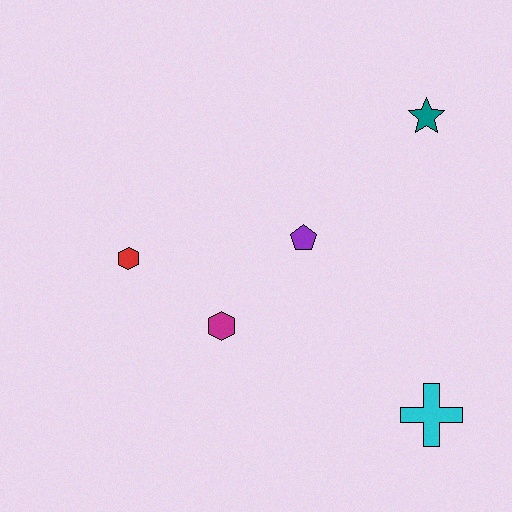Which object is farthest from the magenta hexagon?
The teal star is farthest from the magenta hexagon.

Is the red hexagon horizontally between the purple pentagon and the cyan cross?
No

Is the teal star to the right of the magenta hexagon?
Yes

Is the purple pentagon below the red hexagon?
No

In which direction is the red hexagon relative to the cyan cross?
The red hexagon is to the left of the cyan cross.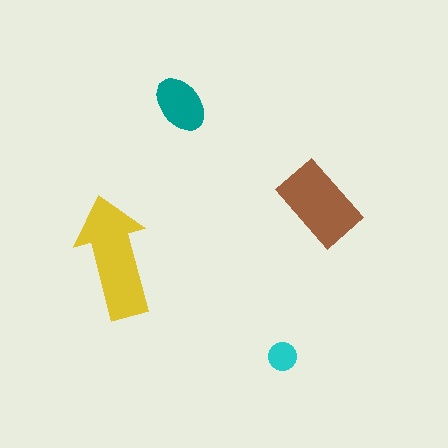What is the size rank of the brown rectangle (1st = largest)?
2nd.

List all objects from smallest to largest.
The cyan circle, the teal ellipse, the brown rectangle, the yellow arrow.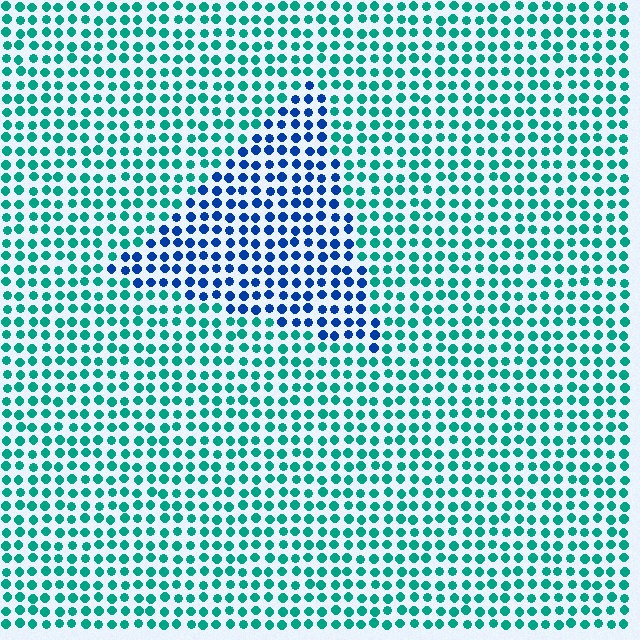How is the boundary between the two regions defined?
The boundary is defined purely by a slight shift in hue (about 50 degrees). Spacing, size, and orientation are identical on both sides.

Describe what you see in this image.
The image is filled with small teal elements in a uniform arrangement. A triangle-shaped region is visible where the elements are tinted to a slightly different hue, forming a subtle color boundary.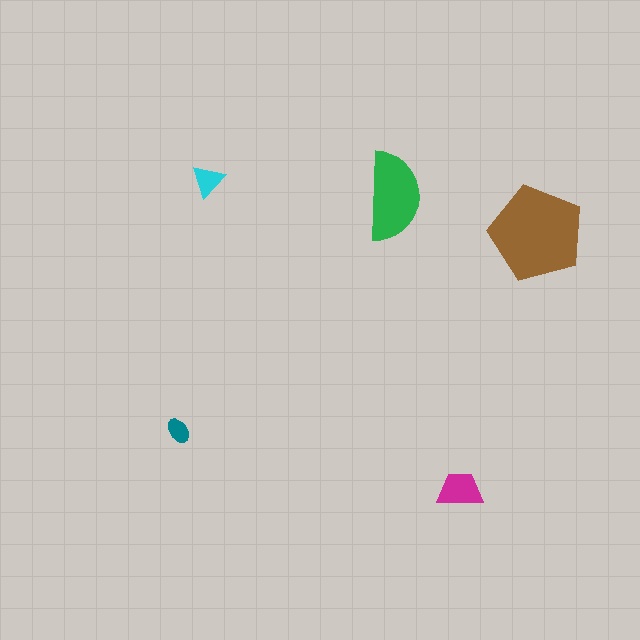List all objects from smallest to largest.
The teal ellipse, the cyan triangle, the magenta trapezoid, the green semicircle, the brown pentagon.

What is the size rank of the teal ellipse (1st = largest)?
5th.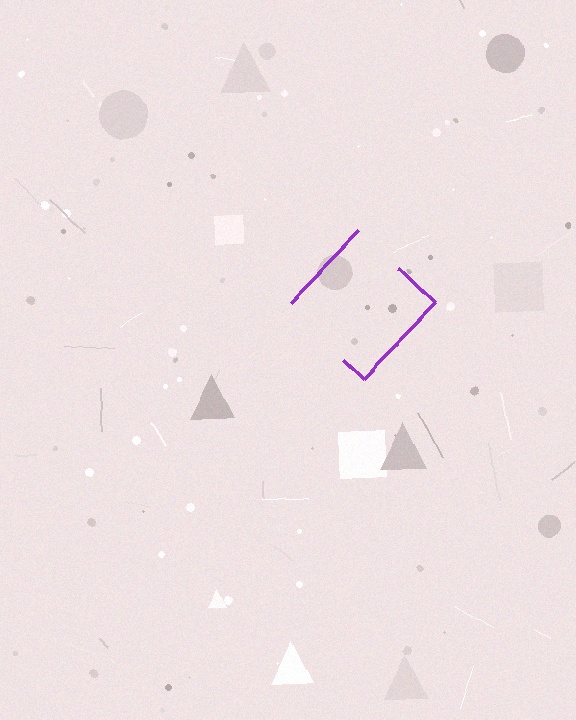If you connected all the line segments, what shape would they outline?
They would outline a diamond.